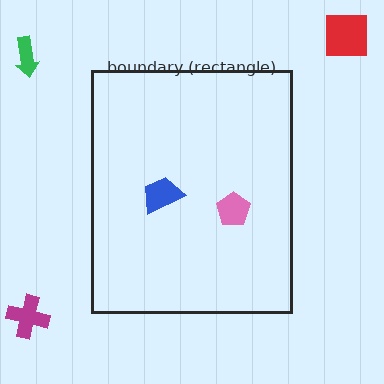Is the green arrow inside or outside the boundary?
Outside.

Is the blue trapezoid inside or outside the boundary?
Inside.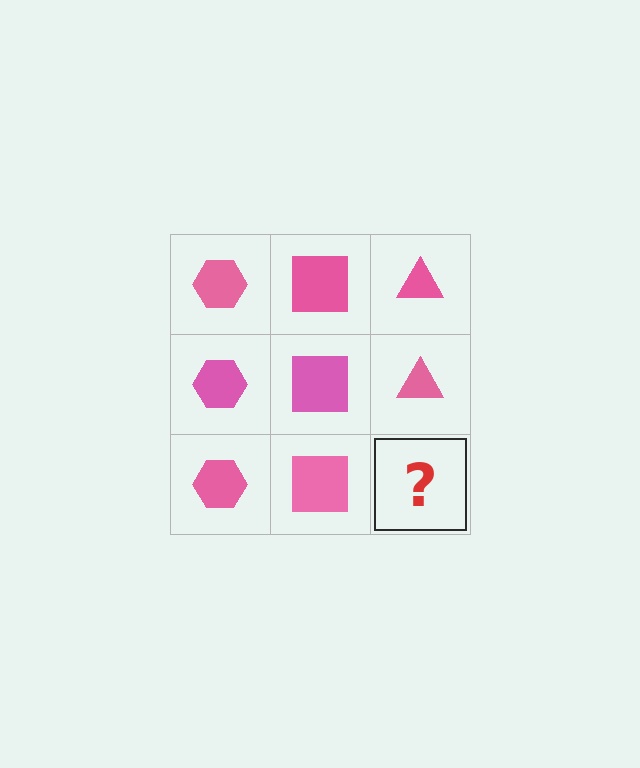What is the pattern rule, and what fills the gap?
The rule is that each column has a consistent shape. The gap should be filled with a pink triangle.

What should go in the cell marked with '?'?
The missing cell should contain a pink triangle.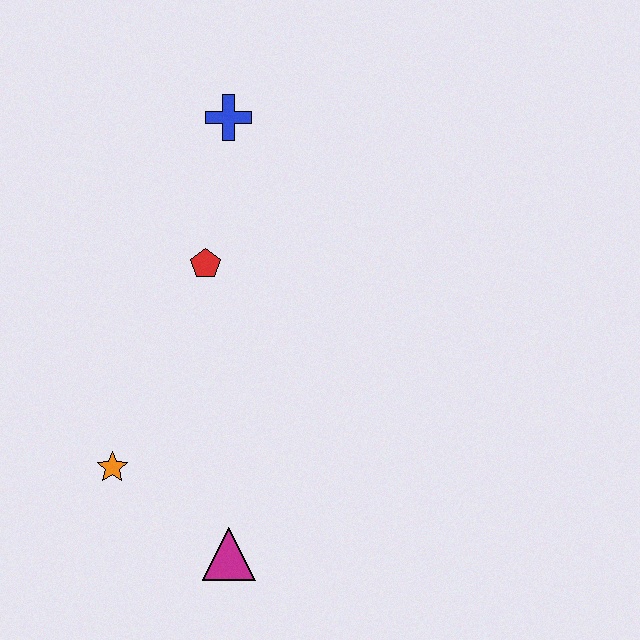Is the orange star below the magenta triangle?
No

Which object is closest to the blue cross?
The red pentagon is closest to the blue cross.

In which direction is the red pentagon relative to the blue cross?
The red pentagon is below the blue cross.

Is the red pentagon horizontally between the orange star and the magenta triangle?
Yes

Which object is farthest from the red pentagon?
The magenta triangle is farthest from the red pentagon.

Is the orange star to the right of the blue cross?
No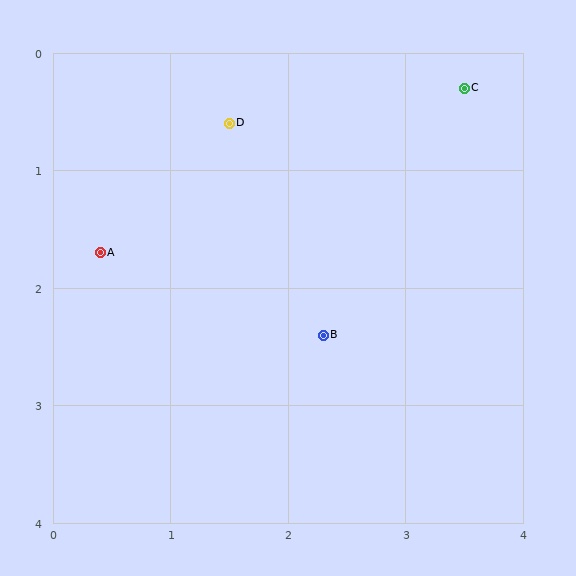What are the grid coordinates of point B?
Point B is at approximately (2.3, 2.4).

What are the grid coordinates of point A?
Point A is at approximately (0.4, 1.7).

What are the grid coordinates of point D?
Point D is at approximately (1.5, 0.6).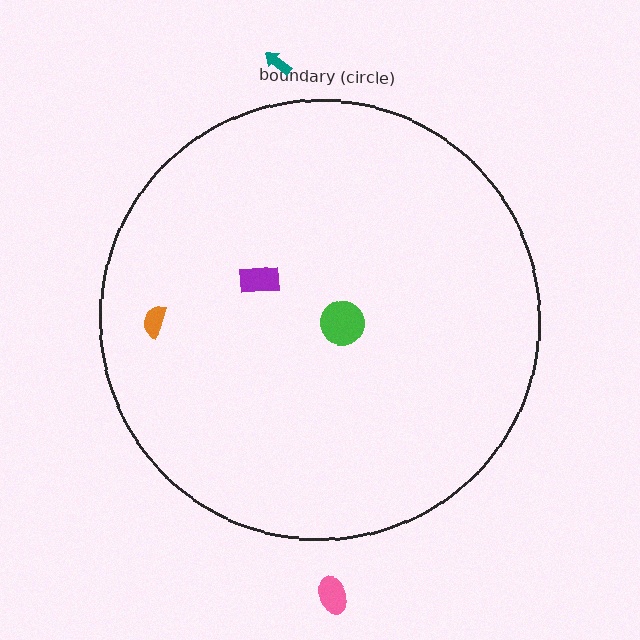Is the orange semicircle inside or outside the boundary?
Inside.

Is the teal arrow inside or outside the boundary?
Outside.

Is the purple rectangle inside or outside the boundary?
Inside.